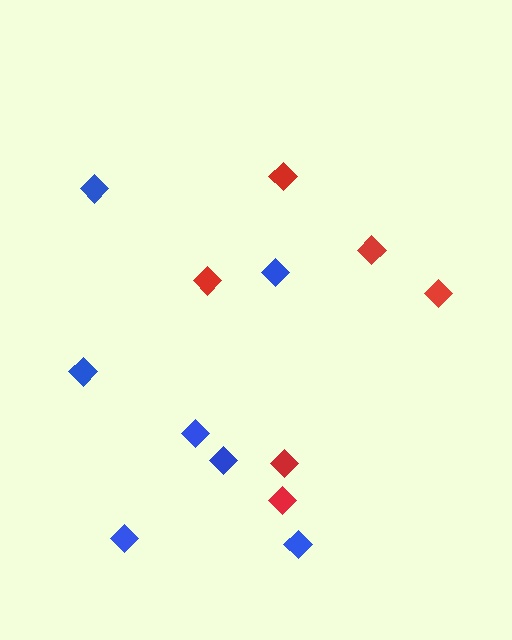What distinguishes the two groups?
There are 2 groups: one group of red diamonds (6) and one group of blue diamonds (7).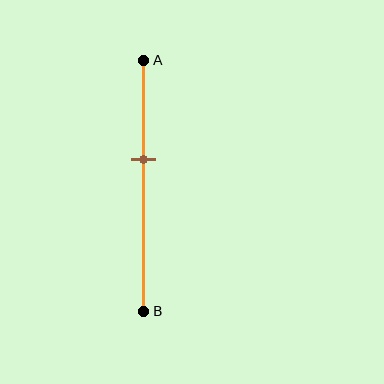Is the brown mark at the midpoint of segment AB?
No, the mark is at about 40% from A, not at the 50% midpoint.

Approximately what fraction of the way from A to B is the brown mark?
The brown mark is approximately 40% of the way from A to B.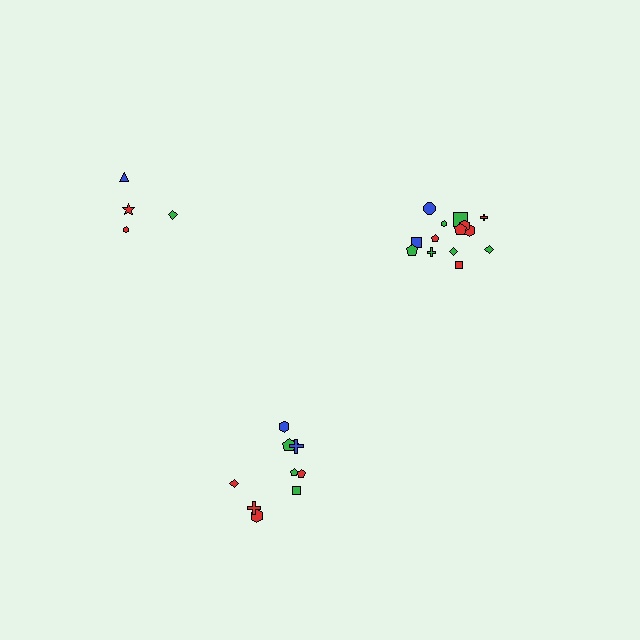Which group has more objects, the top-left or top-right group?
The top-right group.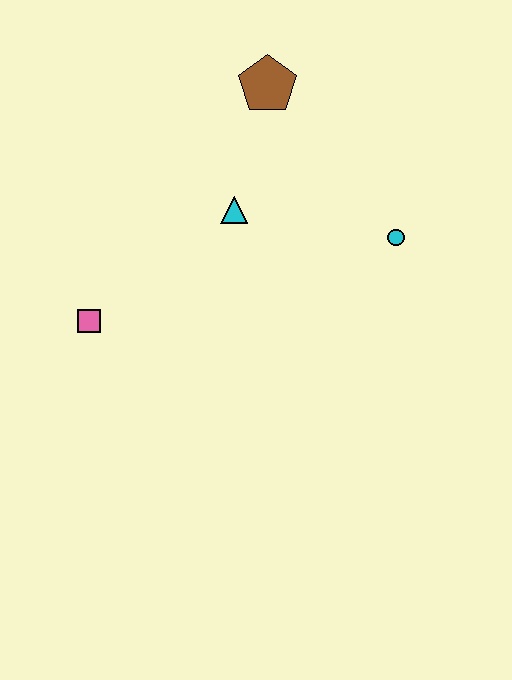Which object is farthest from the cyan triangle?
The pink square is farthest from the cyan triangle.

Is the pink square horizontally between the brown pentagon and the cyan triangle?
No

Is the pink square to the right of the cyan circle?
No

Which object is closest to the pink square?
The cyan triangle is closest to the pink square.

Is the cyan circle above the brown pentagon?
No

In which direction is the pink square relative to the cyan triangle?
The pink square is to the left of the cyan triangle.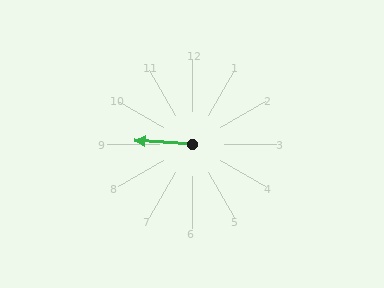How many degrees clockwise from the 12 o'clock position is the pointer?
Approximately 273 degrees.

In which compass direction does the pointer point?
West.